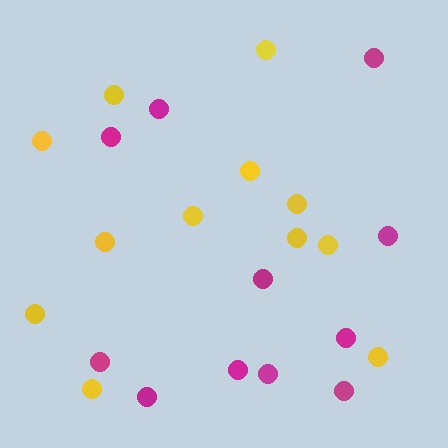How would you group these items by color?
There are 2 groups: one group of yellow circles (12) and one group of magenta circles (11).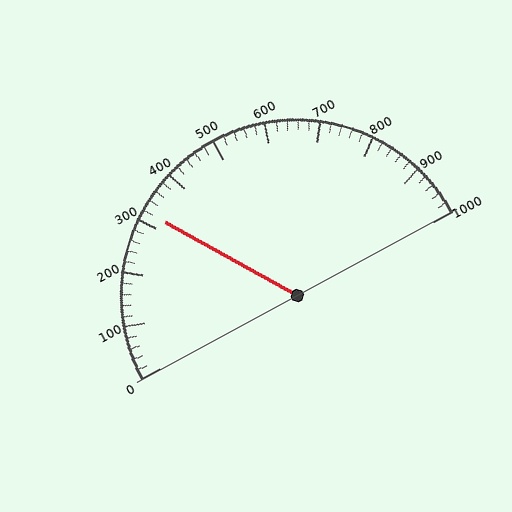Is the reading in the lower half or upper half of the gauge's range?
The reading is in the lower half of the range (0 to 1000).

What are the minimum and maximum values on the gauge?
The gauge ranges from 0 to 1000.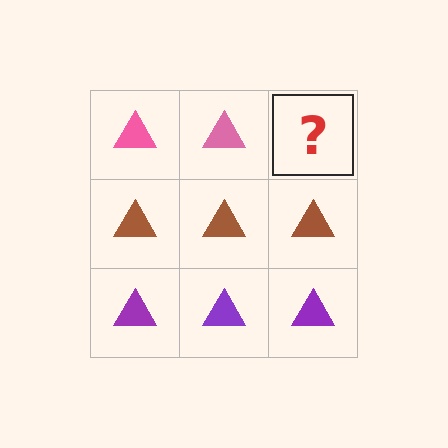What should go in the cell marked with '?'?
The missing cell should contain a pink triangle.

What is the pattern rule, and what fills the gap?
The rule is that each row has a consistent color. The gap should be filled with a pink triangle.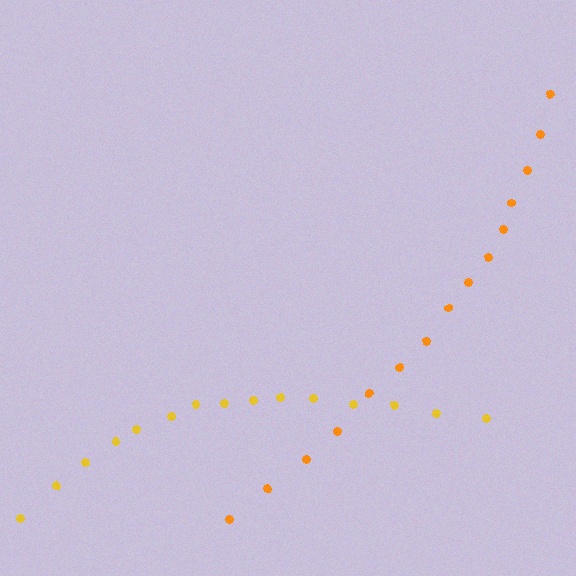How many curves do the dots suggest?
There are 2 distinct paths.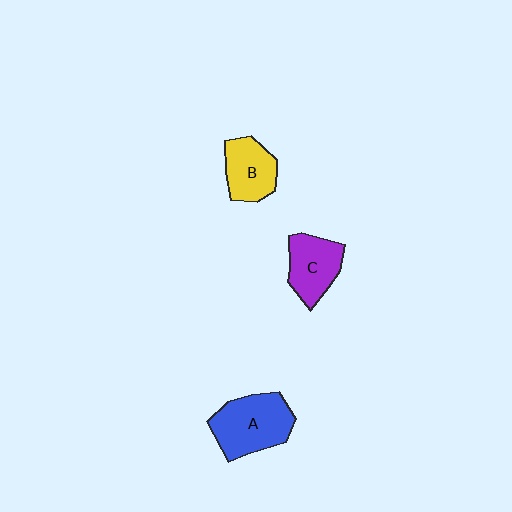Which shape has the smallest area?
Shape B (yellow).